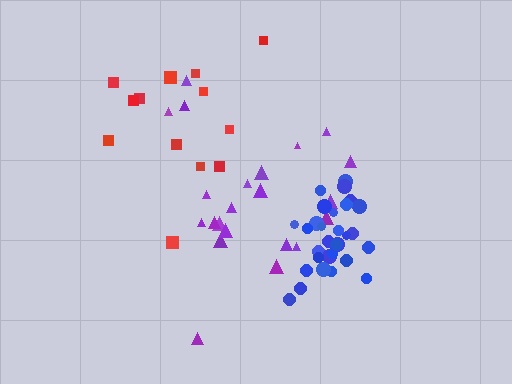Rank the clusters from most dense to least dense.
blue, purple, red.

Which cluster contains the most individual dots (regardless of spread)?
Blue (30).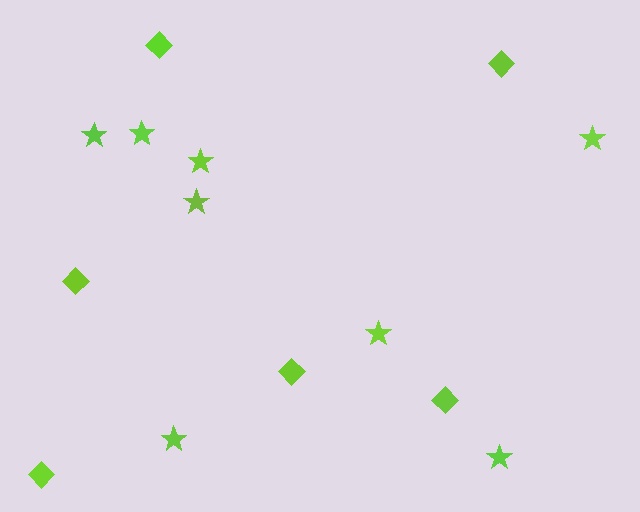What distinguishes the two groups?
There are 2 groups: one group of diamonds (6) and one group of stars (8).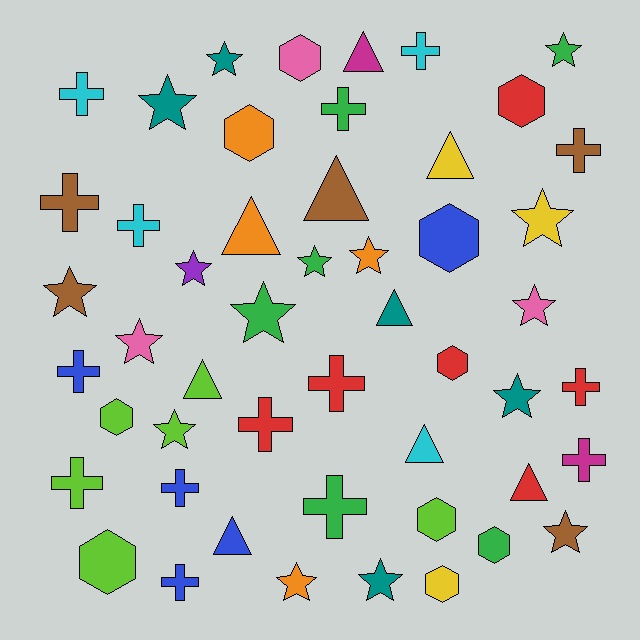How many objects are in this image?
There are 50 objects.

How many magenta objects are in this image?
There are 2 magenta objects.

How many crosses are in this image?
There are 15 crosses.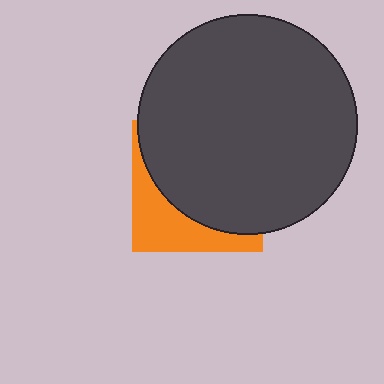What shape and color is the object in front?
The object in front is a dark gray circle.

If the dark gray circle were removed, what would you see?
You would see the complete orange square.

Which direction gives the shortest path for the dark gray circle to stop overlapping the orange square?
Moving toward the upper-right gives the shortest separation.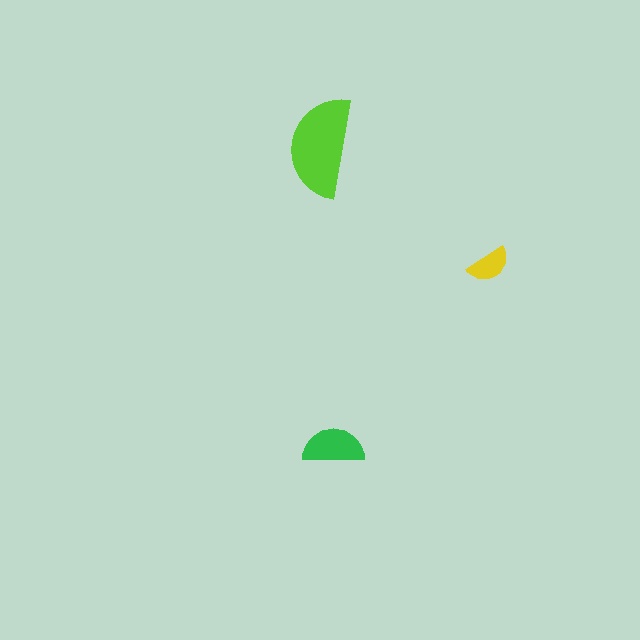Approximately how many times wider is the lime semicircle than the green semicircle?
About 1.5 times wider.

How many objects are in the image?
There are 3 objects in the image.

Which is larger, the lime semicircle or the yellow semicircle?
The lime one.